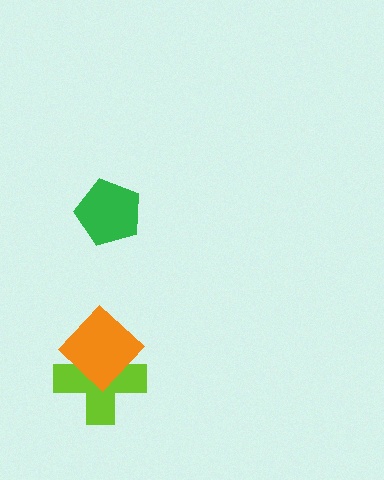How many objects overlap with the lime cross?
1 object overlaps with the lime cross.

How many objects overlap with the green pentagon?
0 objects overlap with the green pentagon.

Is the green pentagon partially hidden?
No, no other shape covers it.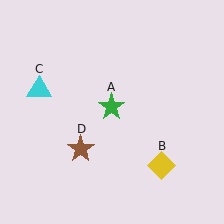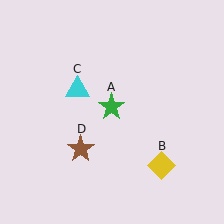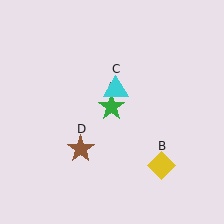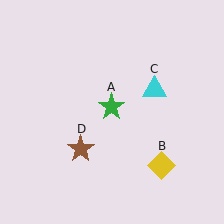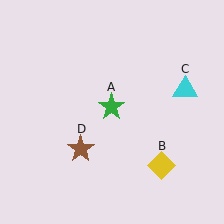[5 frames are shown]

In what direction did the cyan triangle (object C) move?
The cyan triangle (object C) moved right.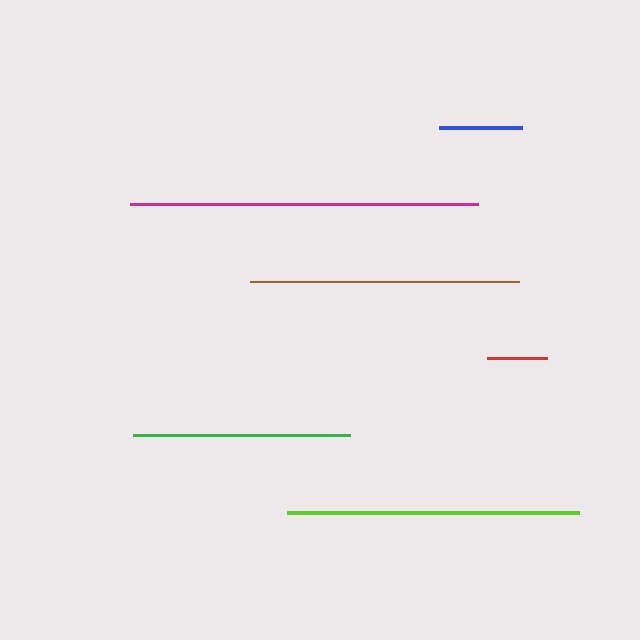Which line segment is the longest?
The magenta line is the longest at approximately 348 pixels.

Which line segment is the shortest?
The red line is the shortest at approximately 61 pixels.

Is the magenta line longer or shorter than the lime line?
The magenta line is longer than the lime line.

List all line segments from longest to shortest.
From longest to shortest: magenta, lime, brown, green, blue, red.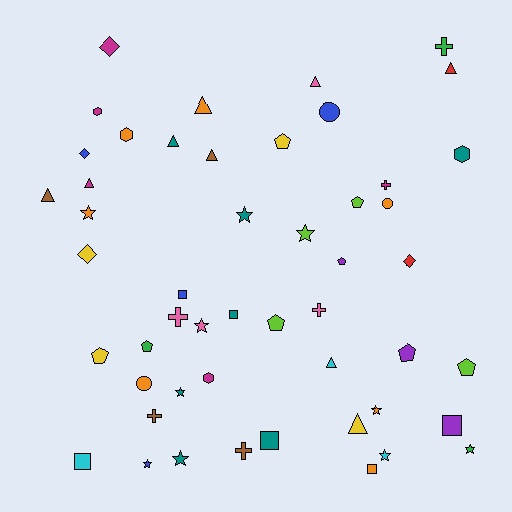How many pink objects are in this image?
There are 4 pink objects.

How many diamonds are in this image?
There are 4 diamonds.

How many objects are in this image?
There are 50 objects.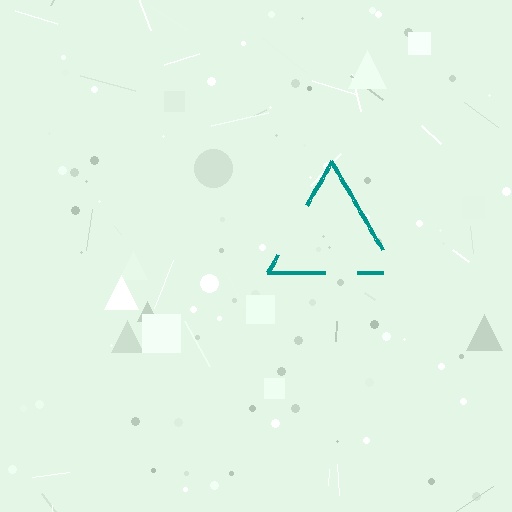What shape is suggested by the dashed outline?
The dashed outline suggests a triangle.